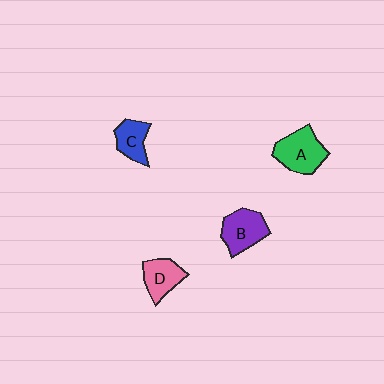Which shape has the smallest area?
Shape C (blue).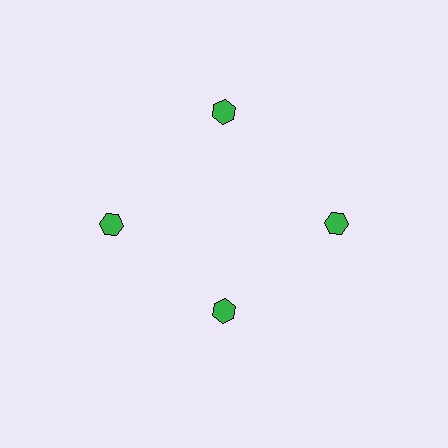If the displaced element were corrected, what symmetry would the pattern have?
It would have 4-fold rotational symmetry — the pattern would map onto itself every 90 degrees.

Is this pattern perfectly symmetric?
No. The 4 green hexagons are arranged in a ring, but one element near the 6 o'clock position is pulled inward toward the center, breaking the 4-fold rotational symmetry.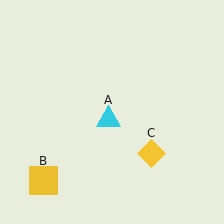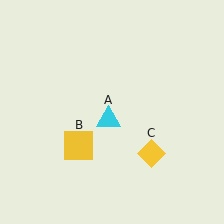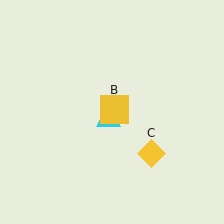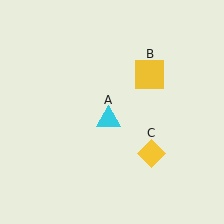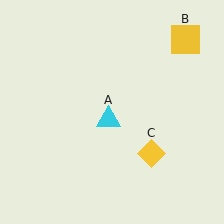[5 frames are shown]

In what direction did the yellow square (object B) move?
The yellow square (object B) moved up and to the right.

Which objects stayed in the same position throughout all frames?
Cyan triangle (object A) and yellow diamond (object C) remained stationary.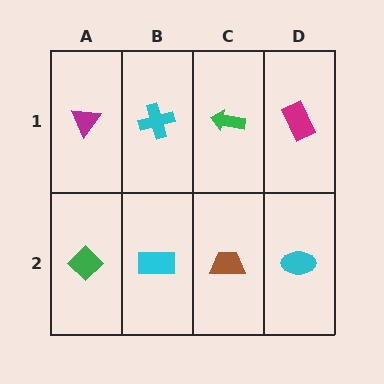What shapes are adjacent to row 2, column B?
A cyan cross (row 1, column B), a green diamond (row 2, column A), a brown trapezoid (row 2, column C).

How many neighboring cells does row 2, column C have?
3.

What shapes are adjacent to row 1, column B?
A cyan rectangle (row 2, column B), a magenta triangle (row 1, column A), a green arrow (row 1, column C).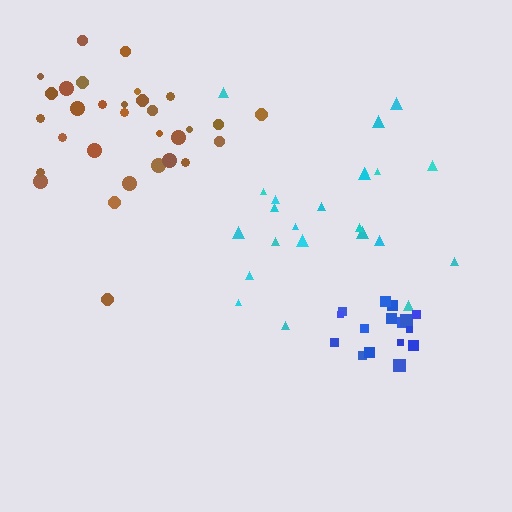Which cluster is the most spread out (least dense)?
Cyan.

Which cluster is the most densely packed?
Blue.